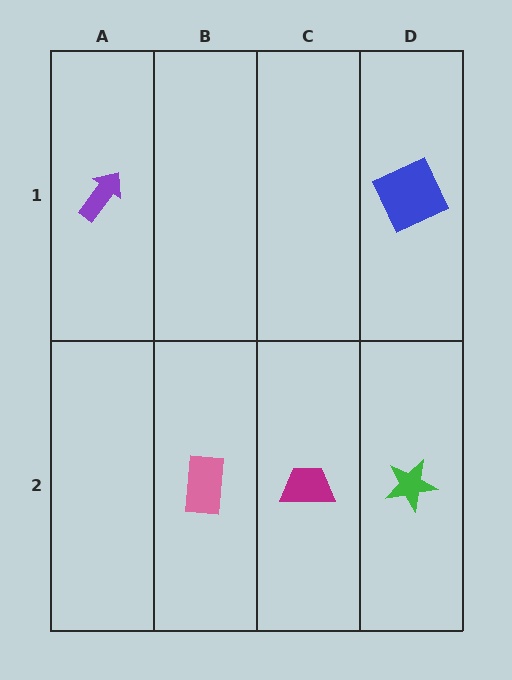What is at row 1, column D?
A blue square.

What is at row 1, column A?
A purple arrow.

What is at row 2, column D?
A green star.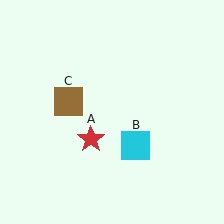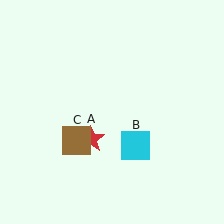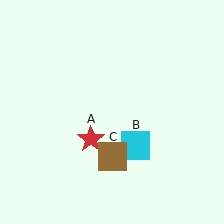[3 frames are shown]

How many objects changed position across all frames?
1 object changed position: brown square (object C).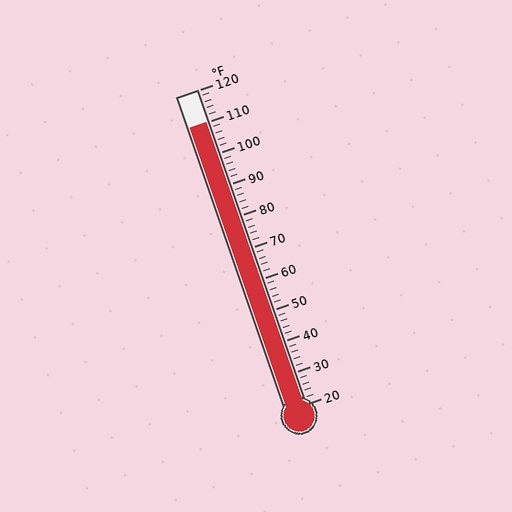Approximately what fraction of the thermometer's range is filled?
The thermometer is filled to approximately 90% of its range.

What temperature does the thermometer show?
The thermometer shows approximately 110°F.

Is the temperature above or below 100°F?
The temperature is above 100°F.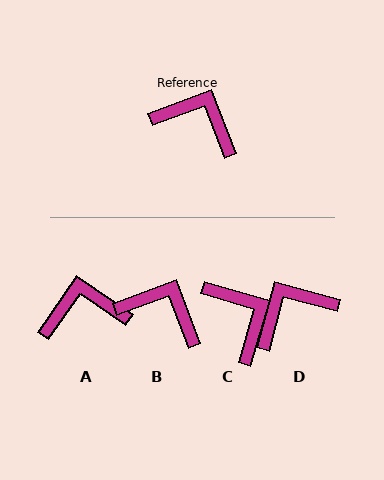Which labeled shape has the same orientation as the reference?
B.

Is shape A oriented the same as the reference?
No, it is off by about 35 degrees.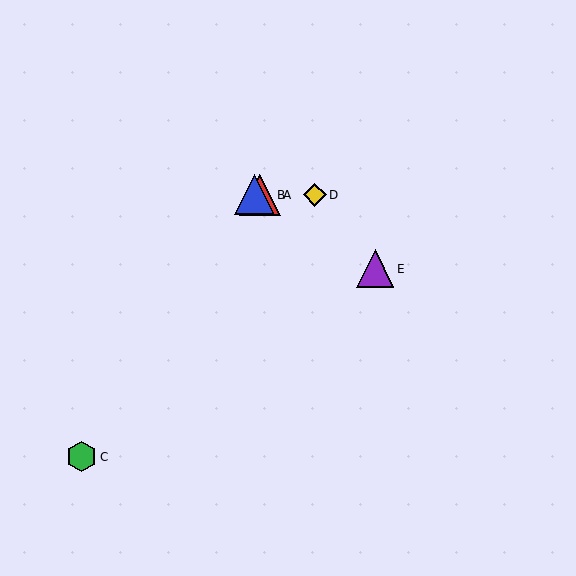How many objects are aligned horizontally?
3 objects (A, B, D) are aligned horizontally.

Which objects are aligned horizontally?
Objects A, B, D are aligned horizontally.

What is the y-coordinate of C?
Object C is at y≈457.